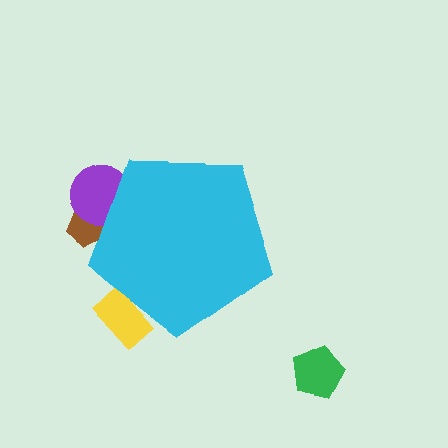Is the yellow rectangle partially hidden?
Yes, the yellow rectangle is partially hidden behind the cyan pentagon.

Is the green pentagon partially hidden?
No, the green pentagon is fully visible.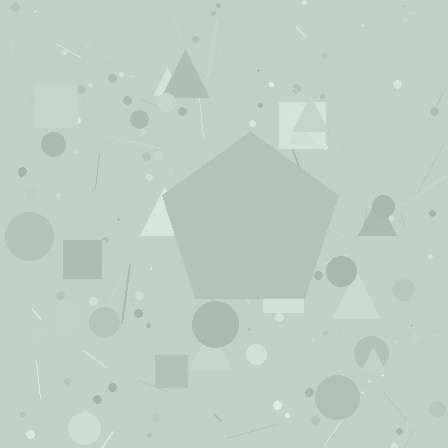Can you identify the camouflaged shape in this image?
The camouflaged shape is a pentagon.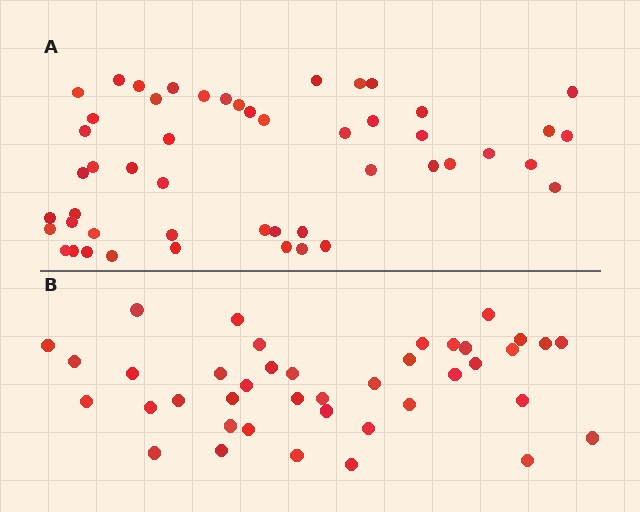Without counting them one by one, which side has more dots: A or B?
Region A (the top region) has more dots.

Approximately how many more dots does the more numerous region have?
Region A has roughly 10 or so more dots than region B.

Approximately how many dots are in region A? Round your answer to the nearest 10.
About 50 dots.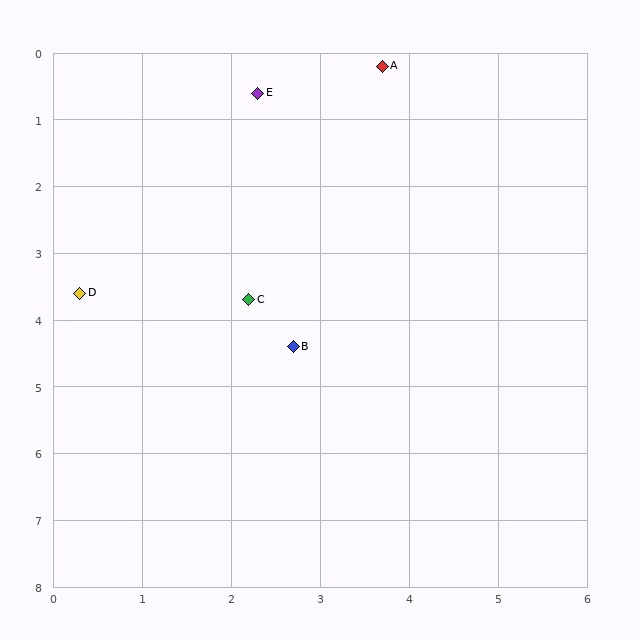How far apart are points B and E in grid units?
Points B and E are about 3.8 grid units apart.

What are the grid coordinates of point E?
Point E is at approximately (2.3, 0.6).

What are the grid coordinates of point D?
Point D is at approximately (0.3, 3.6).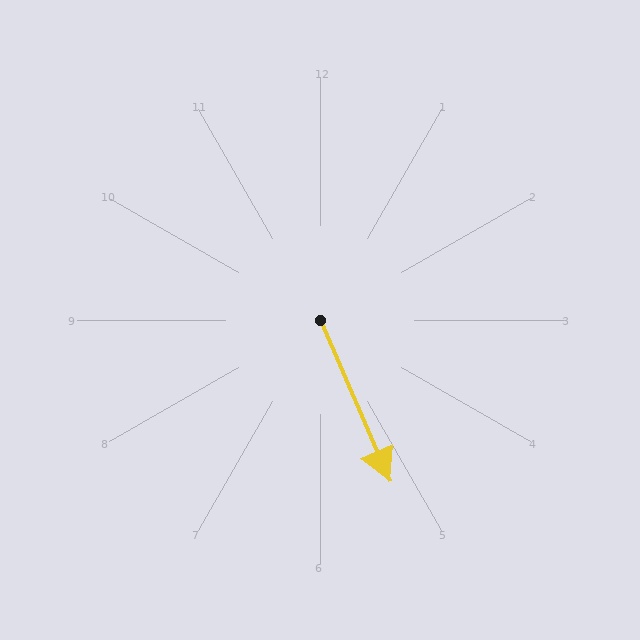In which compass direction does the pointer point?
Southeast.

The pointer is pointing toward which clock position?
Roughly 5 o'clock.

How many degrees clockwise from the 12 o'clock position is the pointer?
Approximately 157 degrees.